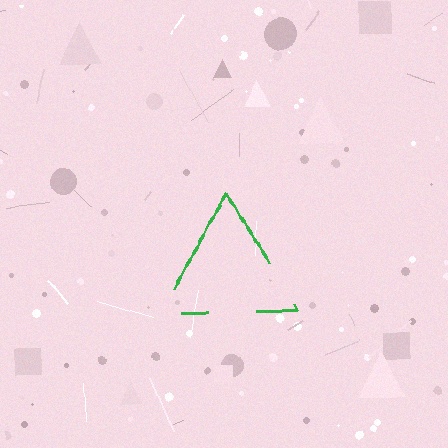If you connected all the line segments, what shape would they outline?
They would outline a triangle.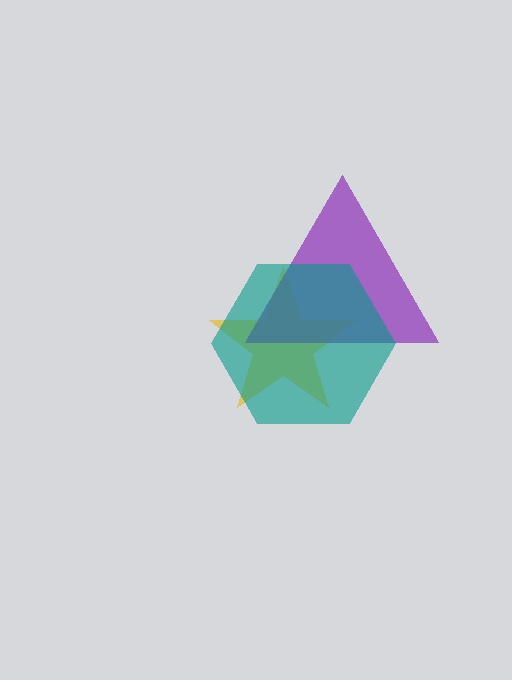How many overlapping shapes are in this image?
There are 3 overlapping shapes in the image.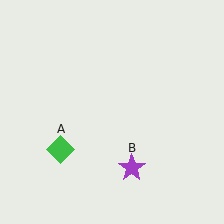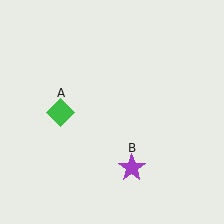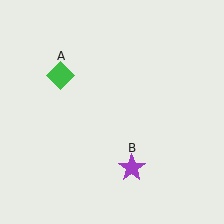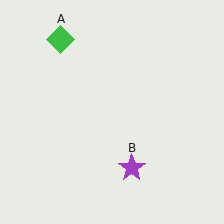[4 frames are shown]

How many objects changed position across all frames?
1 object changed position: green diamond (object A).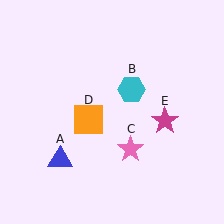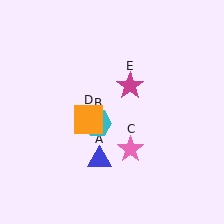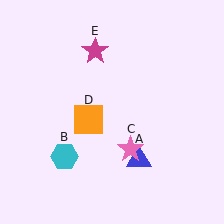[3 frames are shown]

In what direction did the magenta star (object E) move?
The magenta star (object E) moved up and to the left.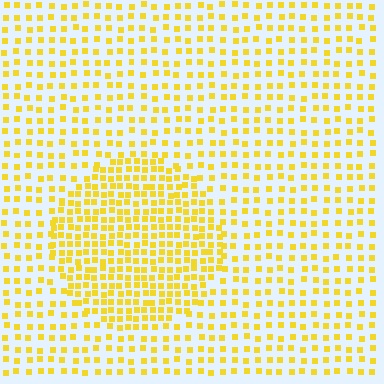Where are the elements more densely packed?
The elements are more densely packed inside the circle boundary.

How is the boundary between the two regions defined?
The boundary is defined by a change in element density (approximately 1.9x ratio). All elements are the same color, size, and shape.